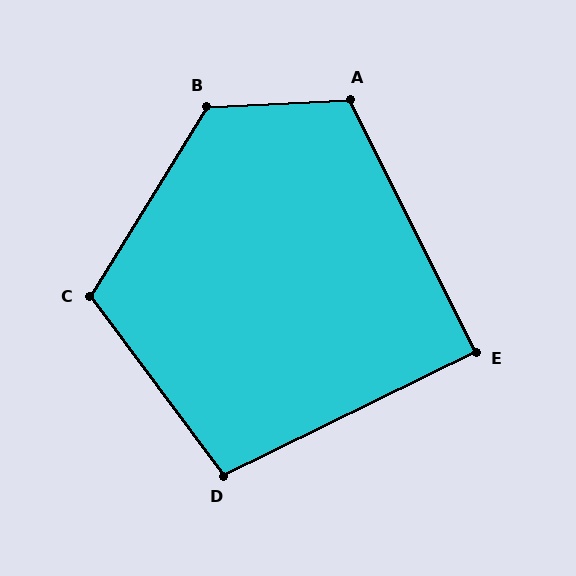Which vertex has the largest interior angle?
B, at approximately 125 degrees.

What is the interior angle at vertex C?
Approximately 112 degrees (obtuse).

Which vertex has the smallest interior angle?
E, at approximately 90 degrees.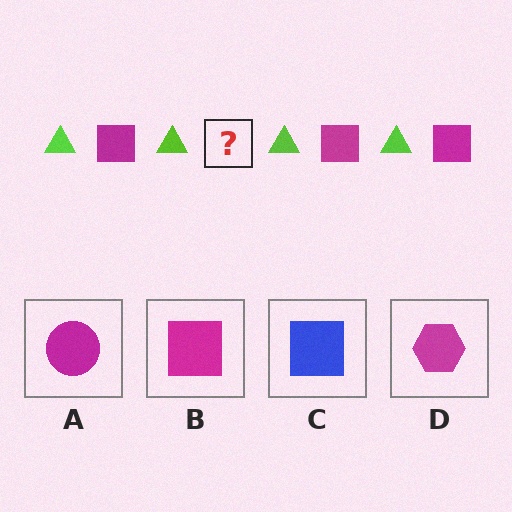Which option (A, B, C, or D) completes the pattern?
B.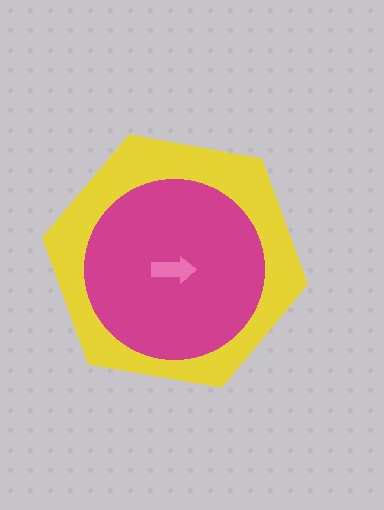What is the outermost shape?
The yellow hexagon.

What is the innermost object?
The pink arrow.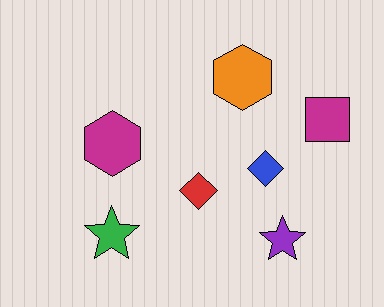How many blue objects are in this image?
There is 1 blue object.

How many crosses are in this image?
There are no crosses.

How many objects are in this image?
There are 7 objects.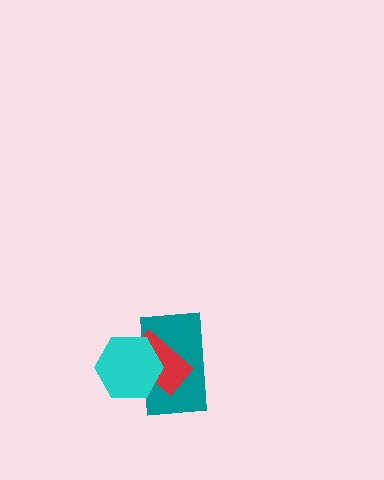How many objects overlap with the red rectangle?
2 objects overlap with the red rectangle.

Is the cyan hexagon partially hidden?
No, no other shape covers it.